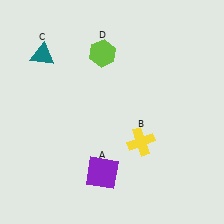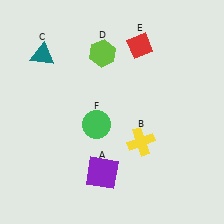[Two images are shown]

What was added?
A red diamond (E), a green circle (F) were added in Image 2.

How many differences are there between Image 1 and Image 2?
There are 2 differences between the two images.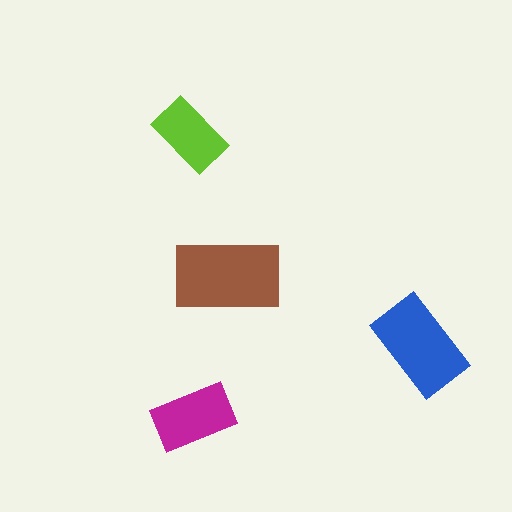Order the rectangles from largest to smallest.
the brown one, the blue one, the magenta one, the lime one.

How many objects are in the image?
There are 4 objects in the image.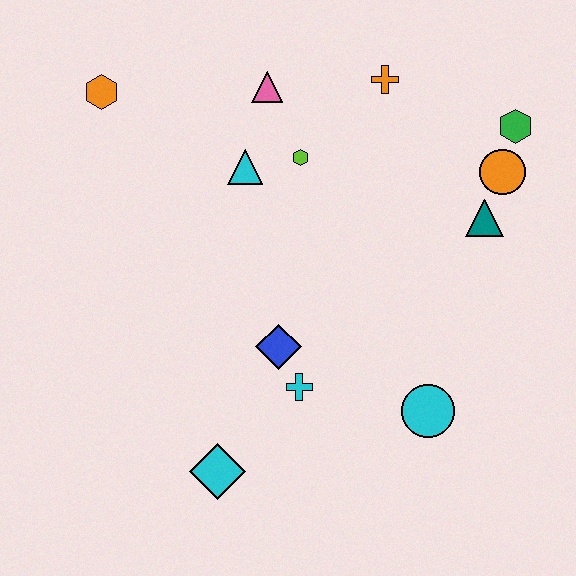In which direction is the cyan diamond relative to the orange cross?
The cyan diamond is below the orange cross.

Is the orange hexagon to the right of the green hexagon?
No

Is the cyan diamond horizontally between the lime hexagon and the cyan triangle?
No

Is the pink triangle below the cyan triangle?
No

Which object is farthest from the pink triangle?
The cyan diamond is farthest from the pink triangle.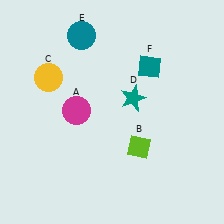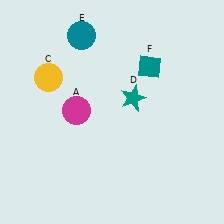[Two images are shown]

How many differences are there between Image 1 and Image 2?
There is 1 difference between the two images.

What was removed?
The lime diamond (B) was removed in Image 2.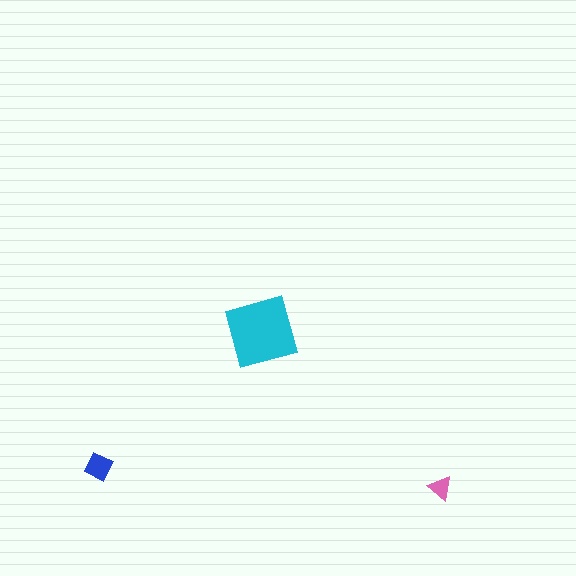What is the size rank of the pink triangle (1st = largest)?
3rd.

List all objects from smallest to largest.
The pink triangle, the blue diamond, the cyan square.